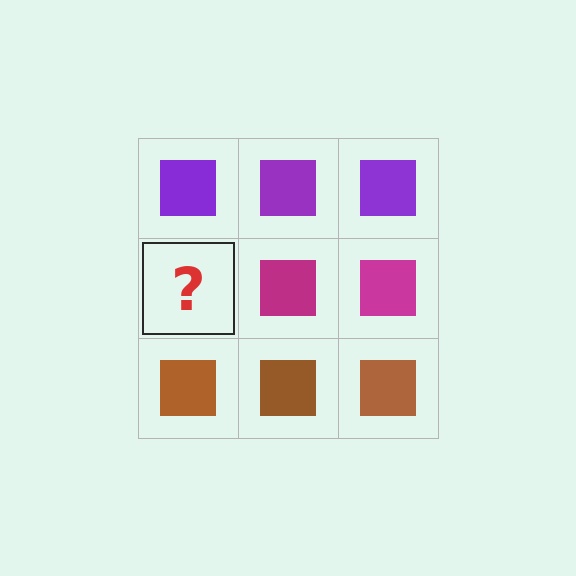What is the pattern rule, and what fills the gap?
The rule is that each row has a consistent color. The gap should be filled with a magenta square.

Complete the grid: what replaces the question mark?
The question mark should be replaced with a magenta square.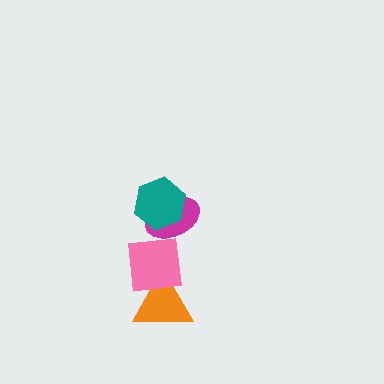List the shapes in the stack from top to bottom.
From top to bottom: the teal hexagon, the magenta ellipse, the pink square, the orange triangle.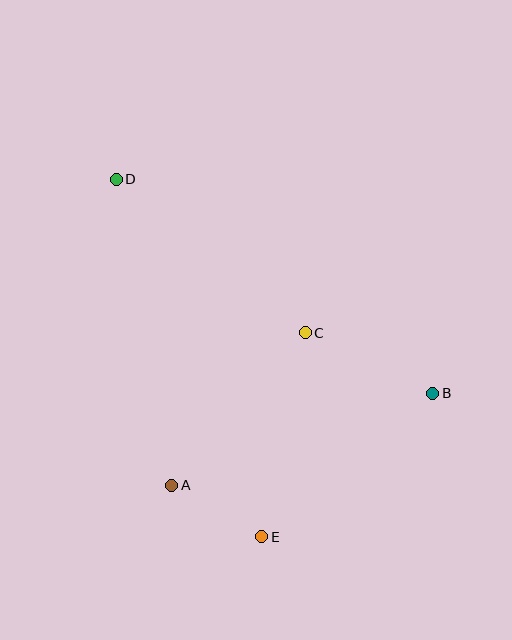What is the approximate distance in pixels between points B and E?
The distance between B and E is approximately 224 pixels.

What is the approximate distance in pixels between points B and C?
The distance between B and C is approximately 141 pixels.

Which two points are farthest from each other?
Points D and E are farthest from each other.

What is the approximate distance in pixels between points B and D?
The distance between B and D is approximately 382 pixels.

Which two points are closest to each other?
Points A and E are closest to each other.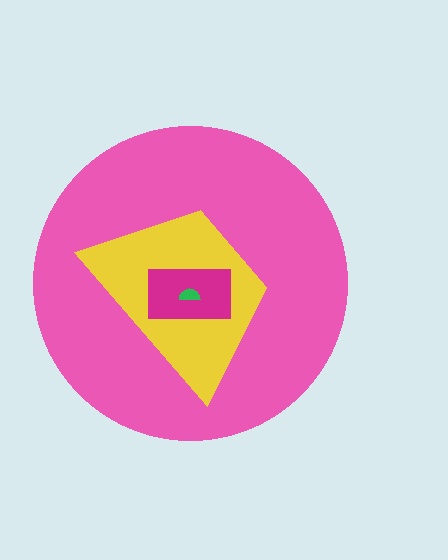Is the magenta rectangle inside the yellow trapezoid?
Yes.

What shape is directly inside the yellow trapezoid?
The magenta rectangle.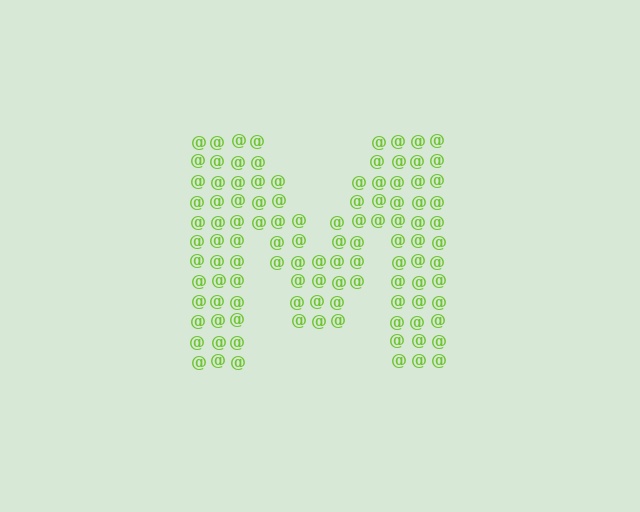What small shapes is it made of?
It is made of small at signs.